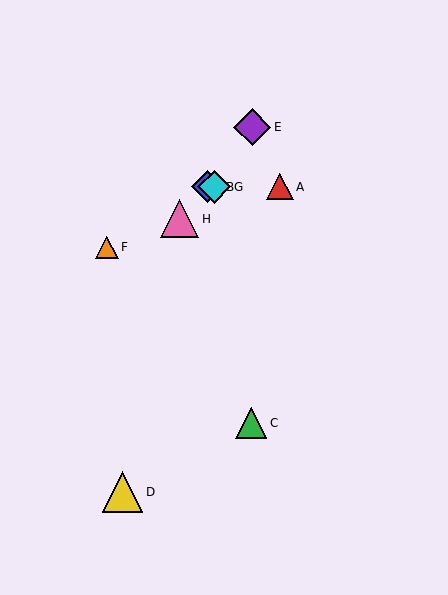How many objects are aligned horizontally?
3 objects (A, B, G) are aligned horizontally.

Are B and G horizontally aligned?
Yes, both are at y≈187.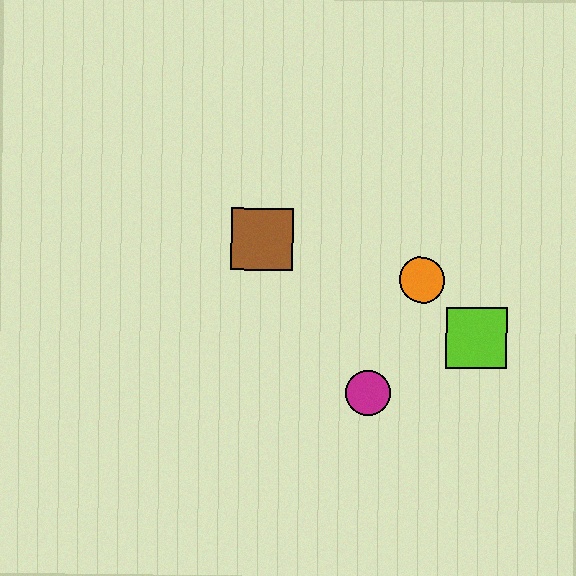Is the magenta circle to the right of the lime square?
No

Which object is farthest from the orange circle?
The brown square is farthest from the orange circle.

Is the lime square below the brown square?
Yes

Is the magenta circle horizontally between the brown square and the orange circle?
Yes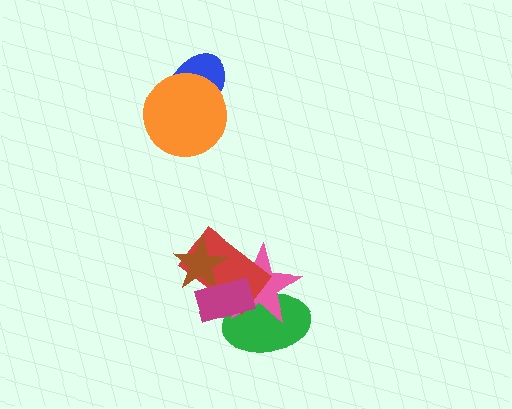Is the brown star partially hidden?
Yes, it is partially covered by another shape.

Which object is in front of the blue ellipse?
The orange circle is in front of the blue ellipse.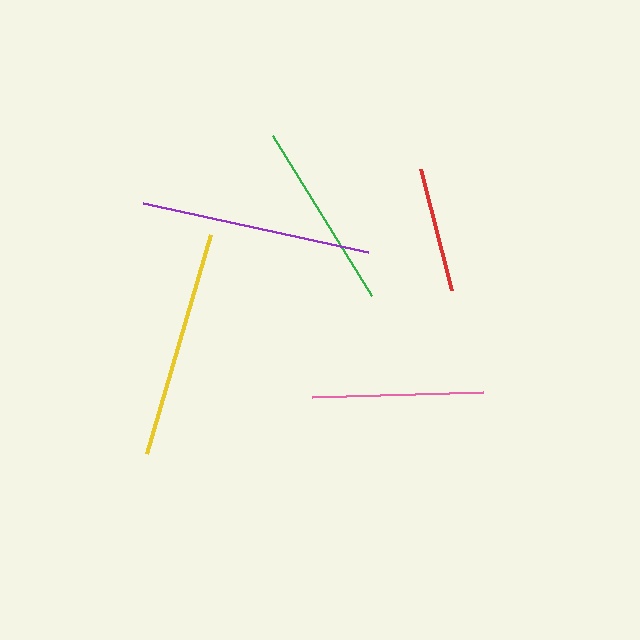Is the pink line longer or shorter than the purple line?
The purple line is longer than the pink line.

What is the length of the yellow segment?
The yellow segment is approximately 229 pixels long.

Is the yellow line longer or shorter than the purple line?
The purple line is longer than the yellow line.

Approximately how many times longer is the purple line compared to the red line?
The purple line is approximately 1.8 times the length of the red line.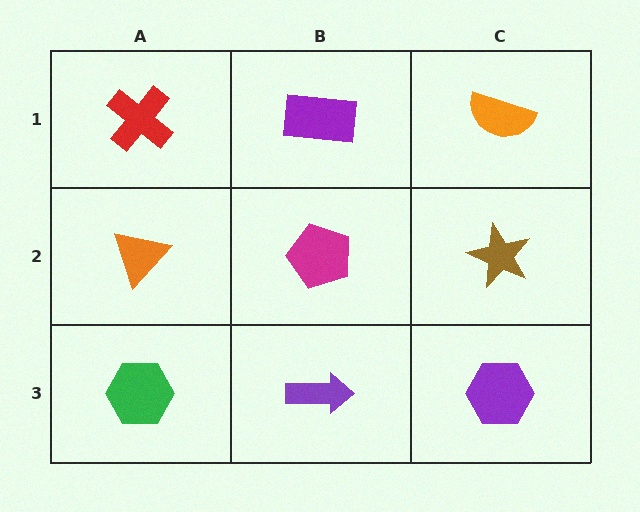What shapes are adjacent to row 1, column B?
A magenta pentagon (row 2, column B), a red cross (row 1, column A), an orange semicircle (row 1, column C).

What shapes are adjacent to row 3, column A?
An orange triangle (row 2, column A), a purple arrow (row 3, column B).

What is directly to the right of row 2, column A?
A magenta pentagon.